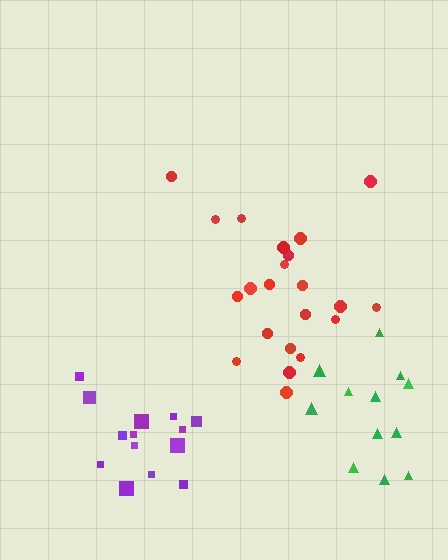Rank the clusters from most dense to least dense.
red, green, purple.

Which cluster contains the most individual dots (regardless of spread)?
Red (22).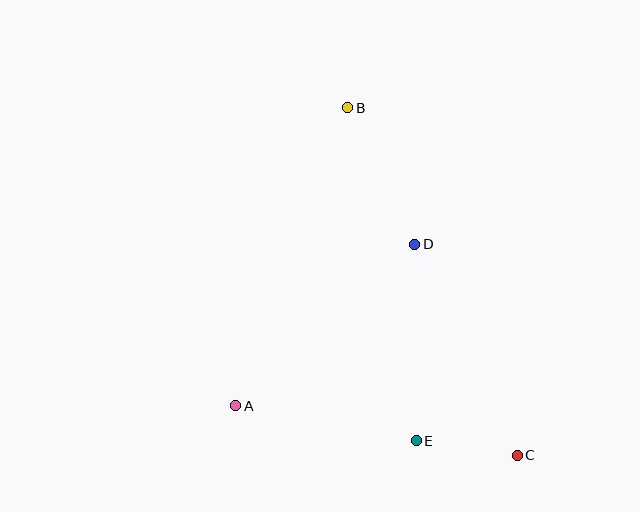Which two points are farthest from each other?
Points B and C are farthest from each other.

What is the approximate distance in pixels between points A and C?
The distance between A and C is approximately 286 pixels.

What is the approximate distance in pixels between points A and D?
The distance between A and D is approximately 241 pixels.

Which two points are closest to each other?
Points C and E are closest to each other.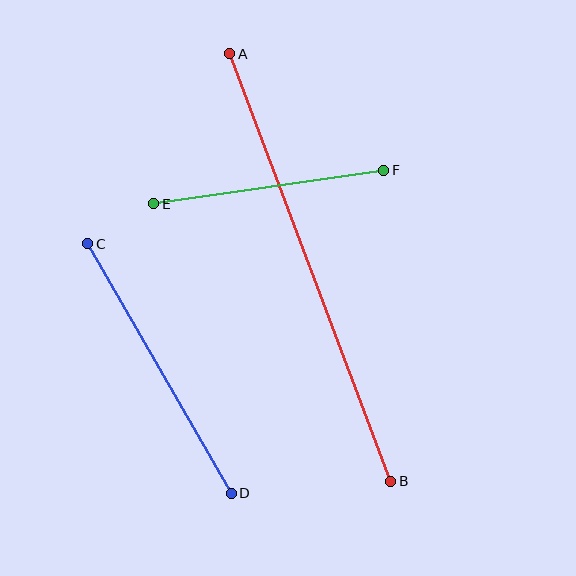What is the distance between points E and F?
The distance is approximately 233 pixels.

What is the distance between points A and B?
The distance is approximately 457 pixels.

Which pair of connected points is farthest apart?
Points A and B are farthest apart.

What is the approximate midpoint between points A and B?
The midpoint is at approximately (310, 267) pixels.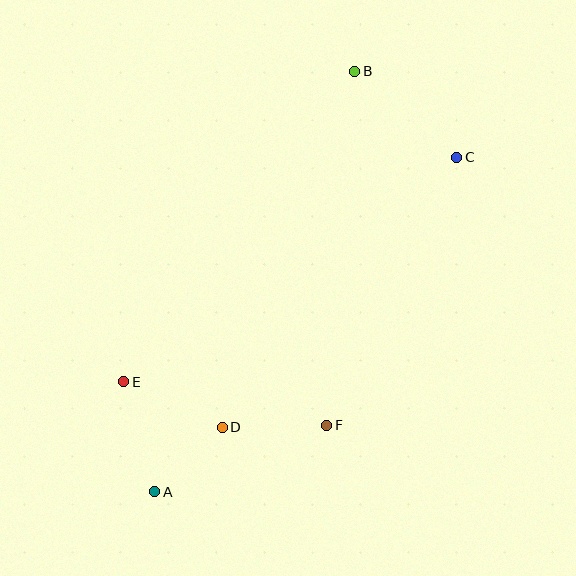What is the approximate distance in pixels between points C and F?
The distance between C and F is approximately 298 pixels.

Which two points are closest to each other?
Points A and D are closest to each other.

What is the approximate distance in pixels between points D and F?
The distance between D and F is approximately 104 pixels.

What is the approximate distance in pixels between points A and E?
The distance between A and E is approximately 114 pixels.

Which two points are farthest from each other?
Points A and B are farthest from each other.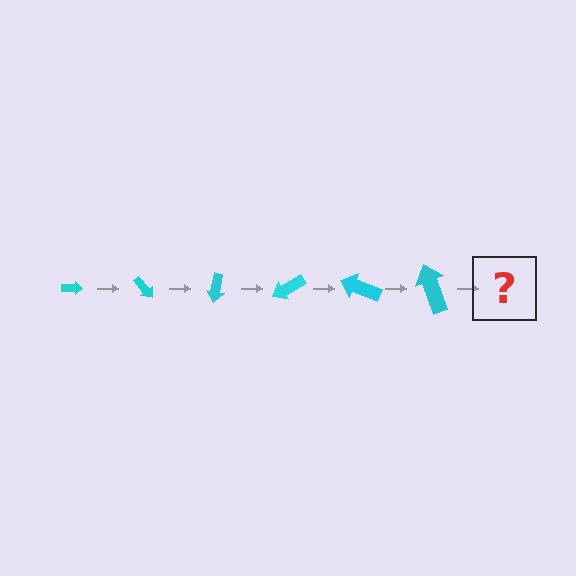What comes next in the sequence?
The next element should be an arrow, larger than the previous one and rotated 300 degrees from the start.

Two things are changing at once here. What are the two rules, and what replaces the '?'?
The two rules are that the arrow grows larger each step and it rotates 50 degrees each step. The '?' should be an arrow, larger than the previous one and rotated 300 degrees from the start.